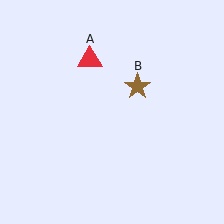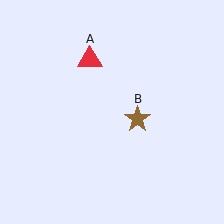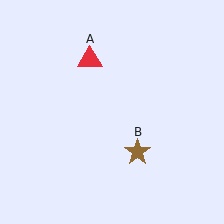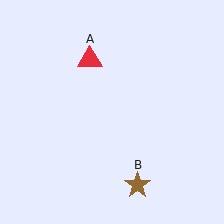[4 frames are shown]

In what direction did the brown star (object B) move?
The brown star (object B) moved down.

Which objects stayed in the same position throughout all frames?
Red triangle (object A) remained stationary.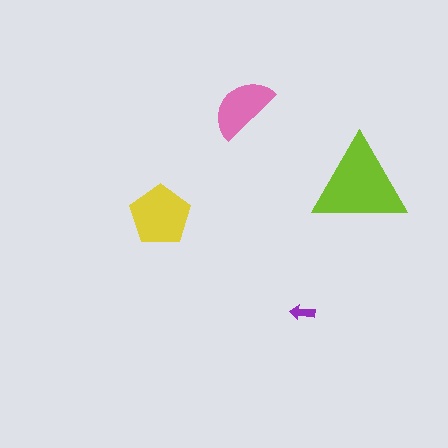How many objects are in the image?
There are 4 objects in the image.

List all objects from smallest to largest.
The purple arrow, the pink semicircle, the yellow pentagon, the lime triangle.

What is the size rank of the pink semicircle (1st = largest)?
3rd.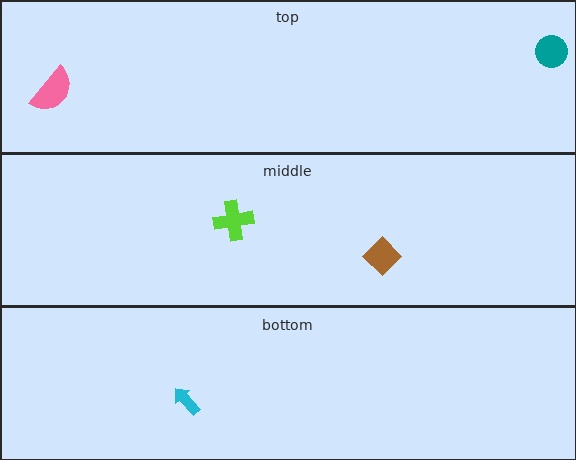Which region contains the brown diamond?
The middle region.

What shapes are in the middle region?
The lime cross, the brown diamond.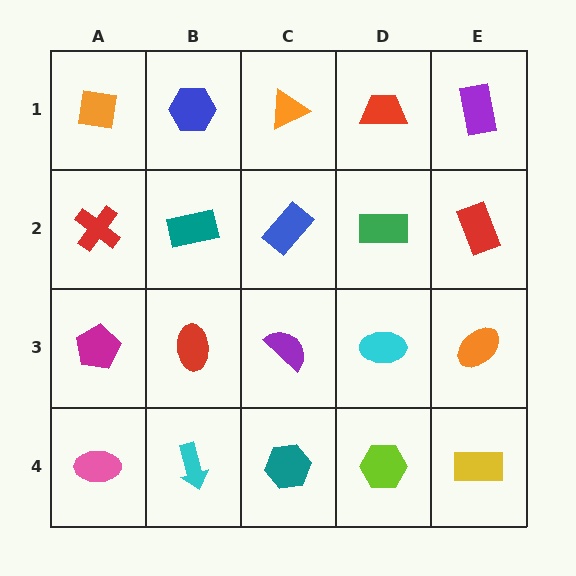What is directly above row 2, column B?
A blue hexagon.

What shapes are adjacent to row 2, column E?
A purple rectangle (row 1, column E), an orange ellipse (row 3, column E), a green rectangle (row 2, column D).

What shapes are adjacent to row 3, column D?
A green rectangle (row 2, column D), a lime hexagon (row 4, column D), a purple semicircle (row 3, column C), an orange ellipse (row 3, column E).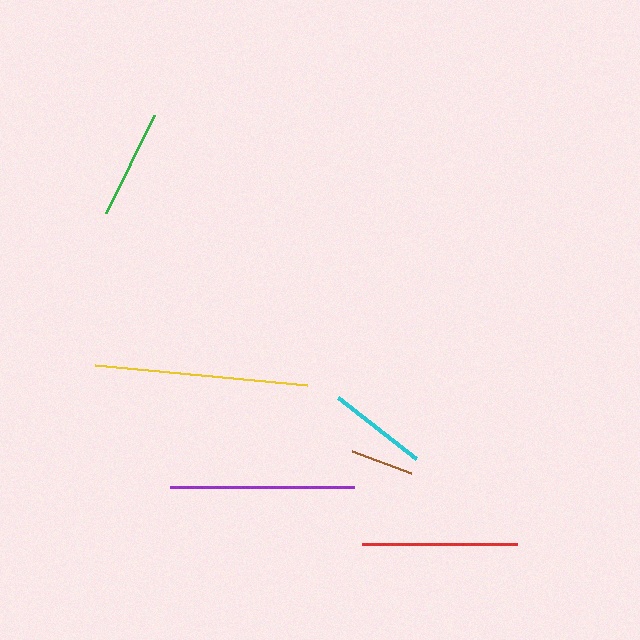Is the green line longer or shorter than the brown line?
The green line is longer than the brown line.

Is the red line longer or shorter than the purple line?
The purple line is longer than the red line.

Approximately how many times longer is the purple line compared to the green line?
The purple line is approximately 1.7 times the length of the green line.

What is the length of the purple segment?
The purple segment is approximately 184 pixels long.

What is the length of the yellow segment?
The yellow segment is approximately 213 pixels long.